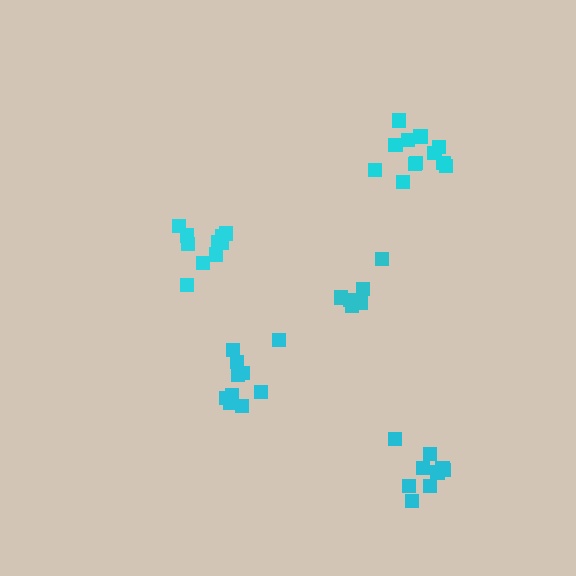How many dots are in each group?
Group 1: 11 dots, Group 2: 7 dots, Group 3: 9 dots, Group 4: 10 dots, Group 5: 12 dots (49 total).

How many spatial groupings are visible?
There are 5 spatial groupings.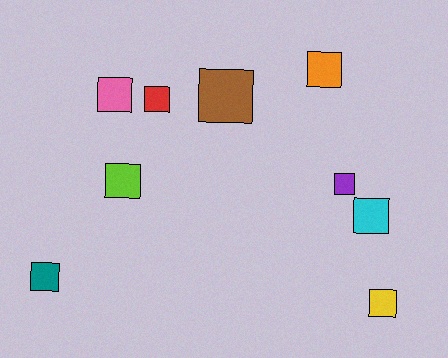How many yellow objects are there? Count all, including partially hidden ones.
There is 1 yellow object.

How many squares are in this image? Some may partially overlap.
There are 9 squares.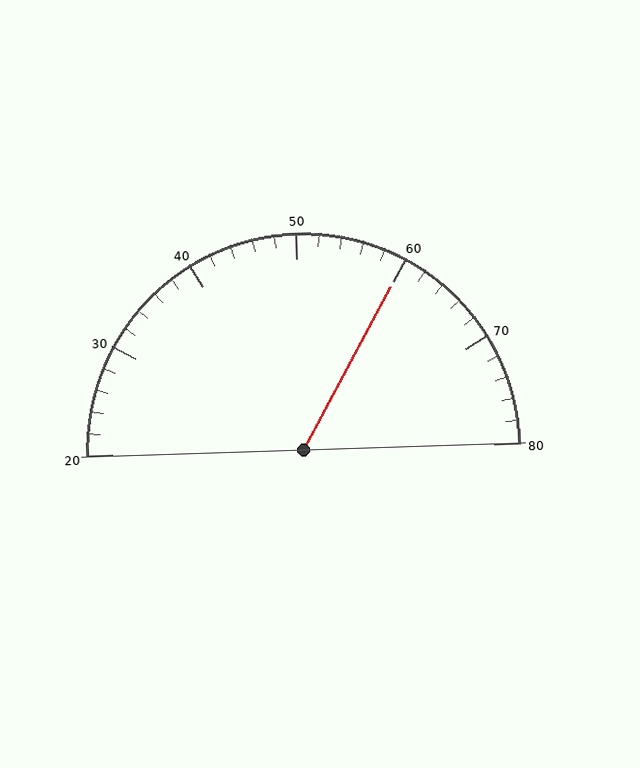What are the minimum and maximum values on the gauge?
The gauge ranges from 20 to 80.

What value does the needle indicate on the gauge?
The needle indicates approximately 60.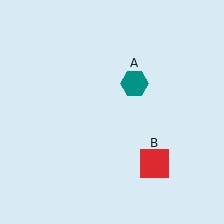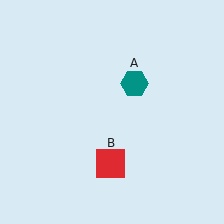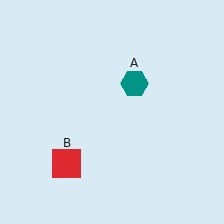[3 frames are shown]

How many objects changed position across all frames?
1 object changed position: red square (object B).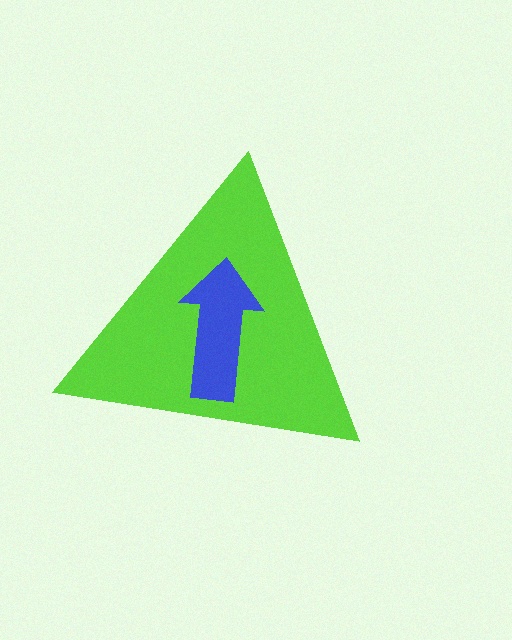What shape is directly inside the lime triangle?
The blue arrow.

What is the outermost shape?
The lime triangle.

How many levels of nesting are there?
2.